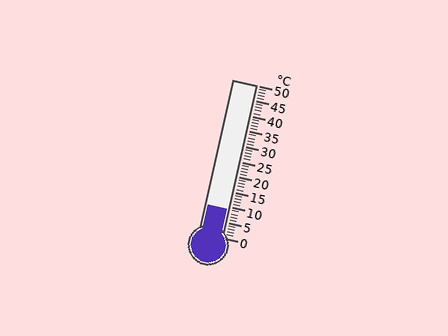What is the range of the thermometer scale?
The thermometer scale ranges from 0°C to 50°C.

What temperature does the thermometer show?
The thermometer shows approximately 9°C.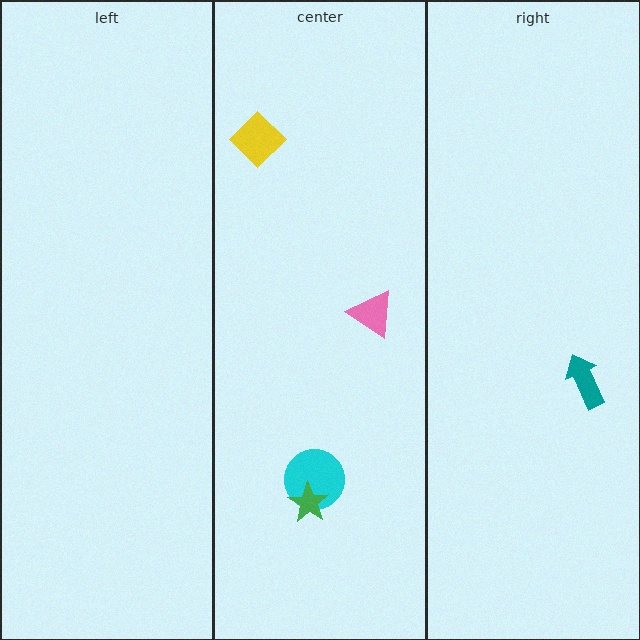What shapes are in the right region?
The teal arrow.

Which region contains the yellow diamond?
The center region.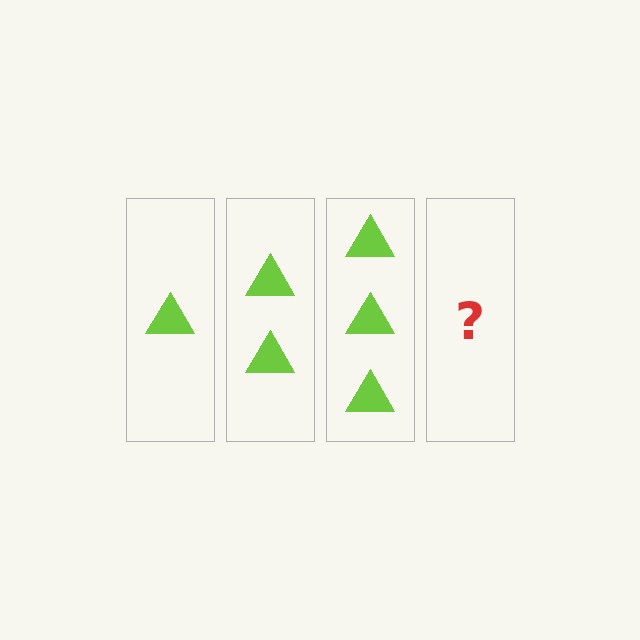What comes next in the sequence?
The next element should be 4 triangles.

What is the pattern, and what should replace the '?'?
The pattern is that each step adds one more triangle. The '?' should be 4 triangles.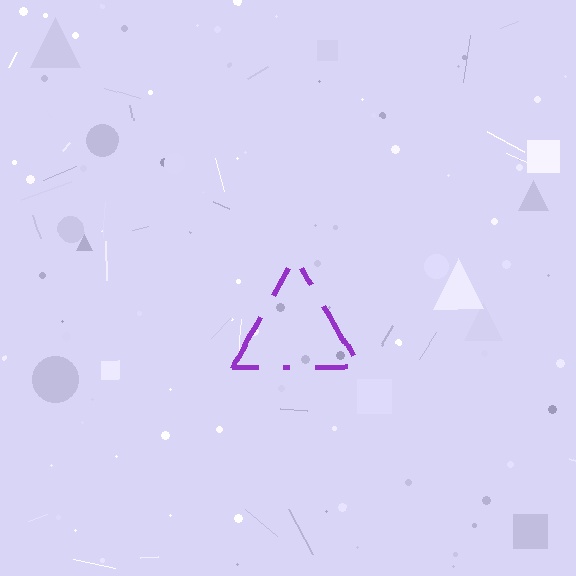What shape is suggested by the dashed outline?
The dashed outline suggests a triangle.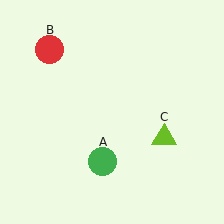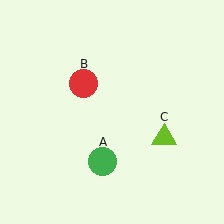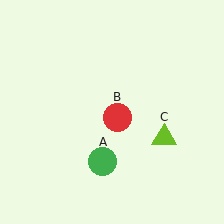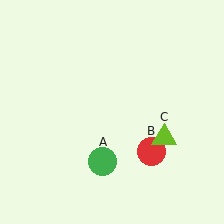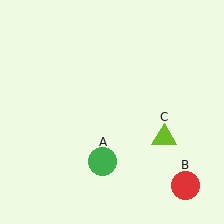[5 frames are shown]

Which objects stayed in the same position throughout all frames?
Green circle (object A) and lime triangle (object C) remained stationary.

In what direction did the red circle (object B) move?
The red circle (object B) moved down and to the right.